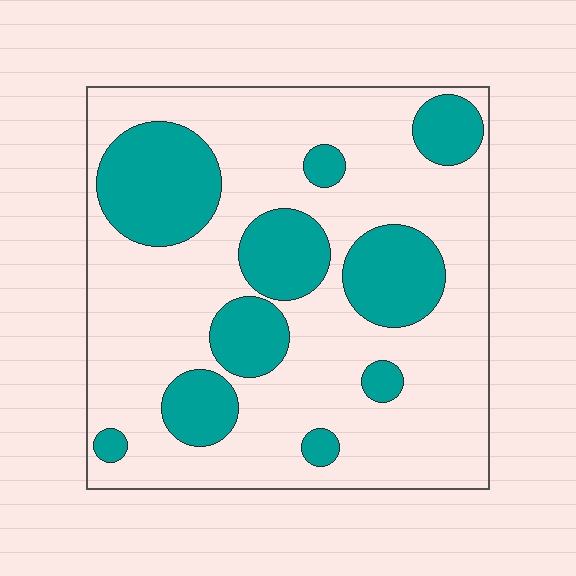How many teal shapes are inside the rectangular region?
10.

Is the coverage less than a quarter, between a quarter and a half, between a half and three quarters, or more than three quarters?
Between a quarter and a half.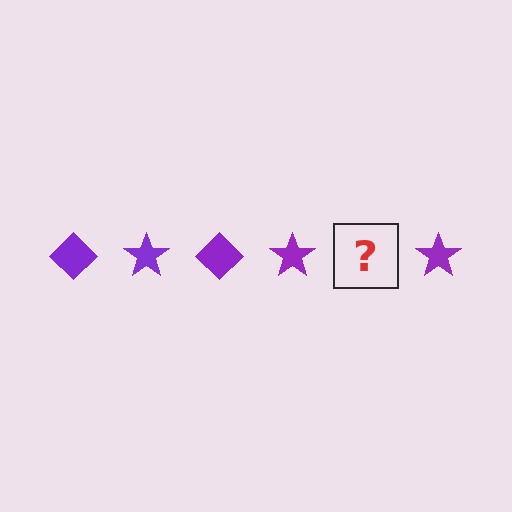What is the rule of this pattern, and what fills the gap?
The rule is that the pattern cycles through diamond, star shapes in purple. The gap should be filled with a purple diamond.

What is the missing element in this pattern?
The missing element is a purple diamond.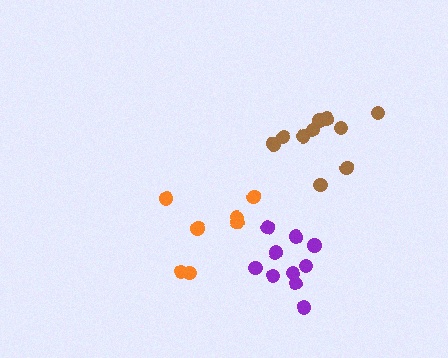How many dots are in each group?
Group 1: 7 dots, Group 2: 10 dots, Group 3: 10 dots (27 total).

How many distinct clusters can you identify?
There are 3 distinct clusters.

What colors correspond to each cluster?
The clusters are colored: orange, brown, purple.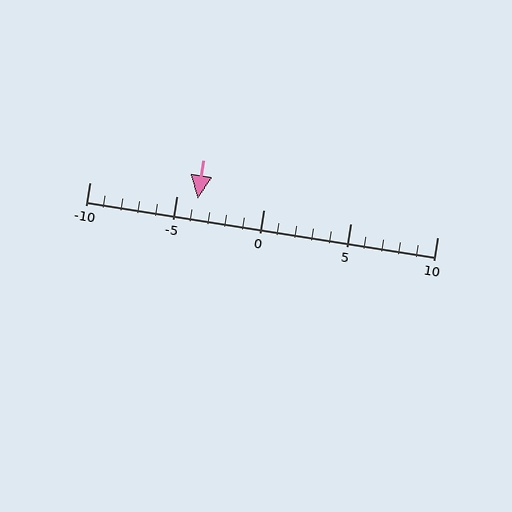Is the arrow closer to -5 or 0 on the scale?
The arrow is closer to -5.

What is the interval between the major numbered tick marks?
The major tick marks are spaced 5 units apart.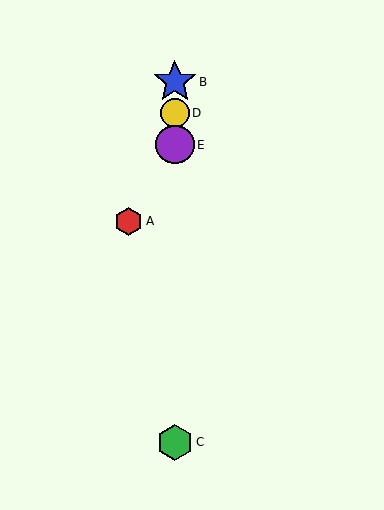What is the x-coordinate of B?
Object B is at x≈175.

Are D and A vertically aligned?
No, D is at x≈175 and A is at x≈129.